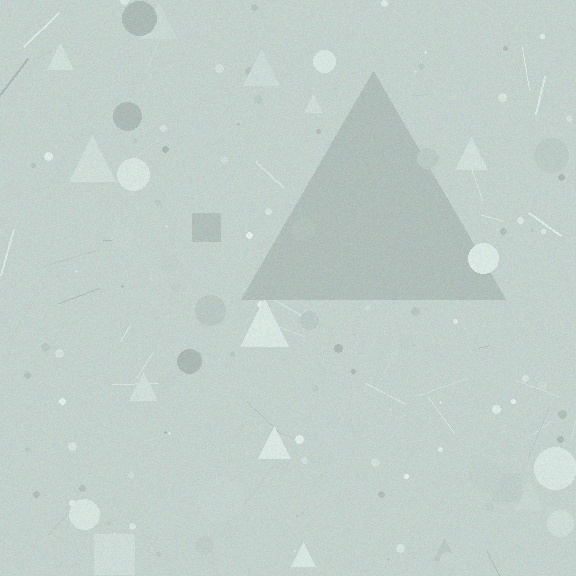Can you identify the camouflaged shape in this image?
The camouflaged shape is a triangle.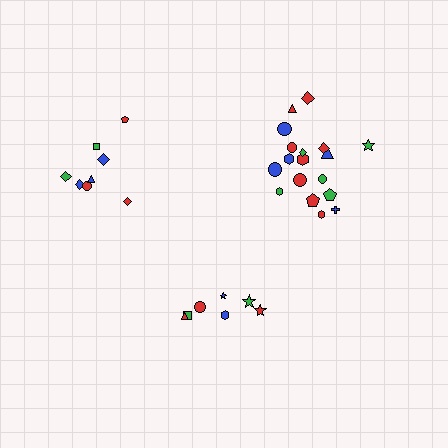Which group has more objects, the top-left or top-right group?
The top-right group.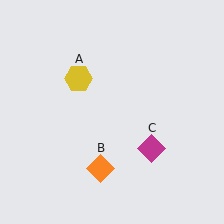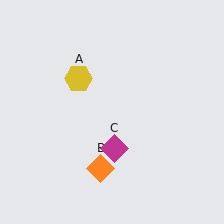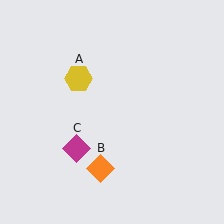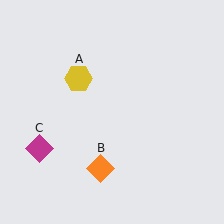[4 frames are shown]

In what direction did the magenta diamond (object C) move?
The magenta diamond (object C) moved left.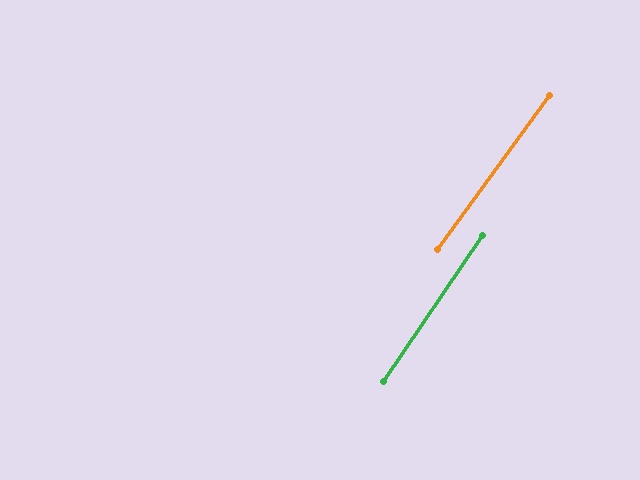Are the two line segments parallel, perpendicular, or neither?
Parallel — their directions differ by only 2.0°.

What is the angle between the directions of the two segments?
Approximately 2 degrees.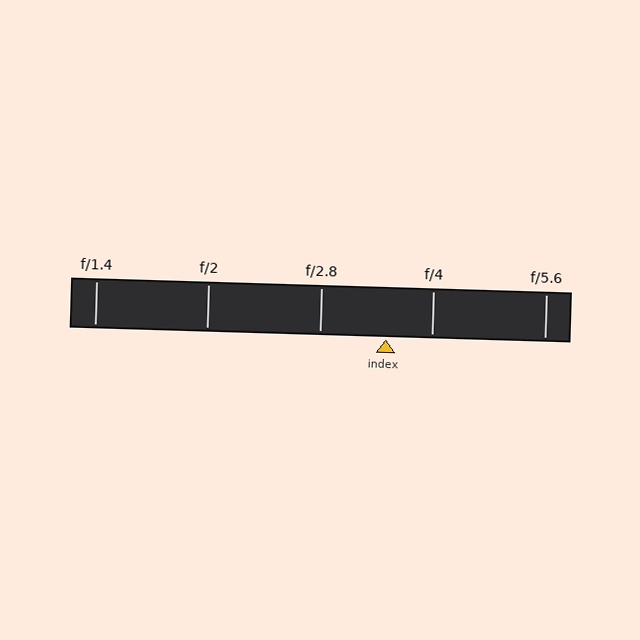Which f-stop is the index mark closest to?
The index mark is closest to f/4.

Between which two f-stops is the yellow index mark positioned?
The index mark is between f/2.8 and f/4.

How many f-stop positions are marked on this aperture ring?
There are 5 f-stop positions marked.